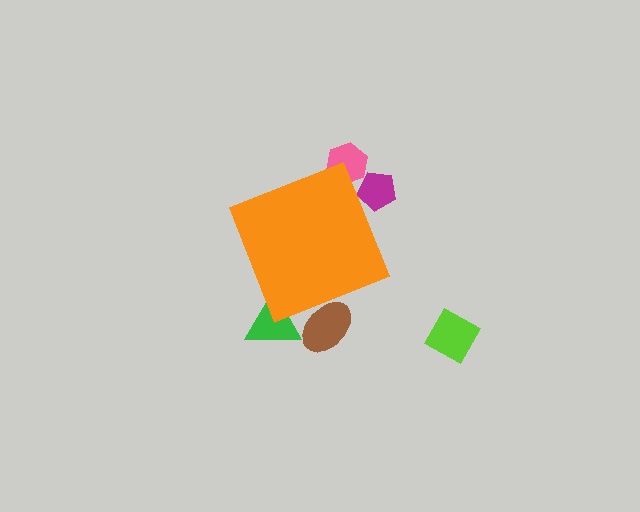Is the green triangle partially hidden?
Yes, the green triangle is partially hidden behind the orange diamond.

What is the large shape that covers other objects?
An orange diamond.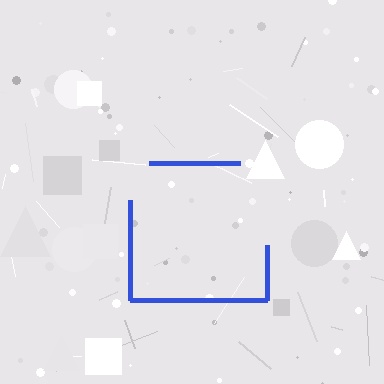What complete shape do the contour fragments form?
The contour fragments form a square.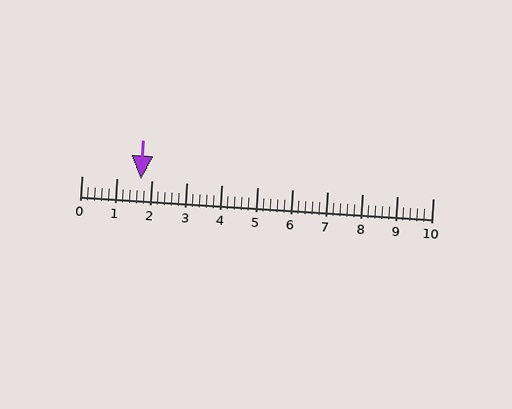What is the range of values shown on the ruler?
The ruler shows values from 0 to 10.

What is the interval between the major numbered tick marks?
The major tick marks are spaced 1 units apart.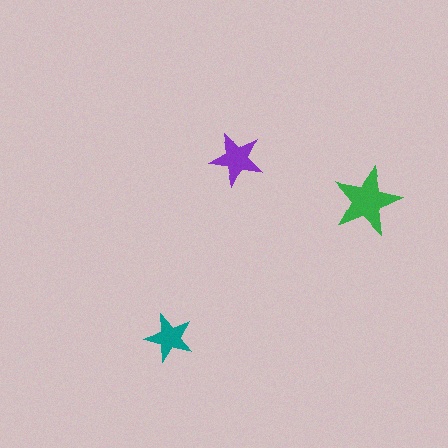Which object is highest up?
The purple star is topmost.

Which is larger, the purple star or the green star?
The green one.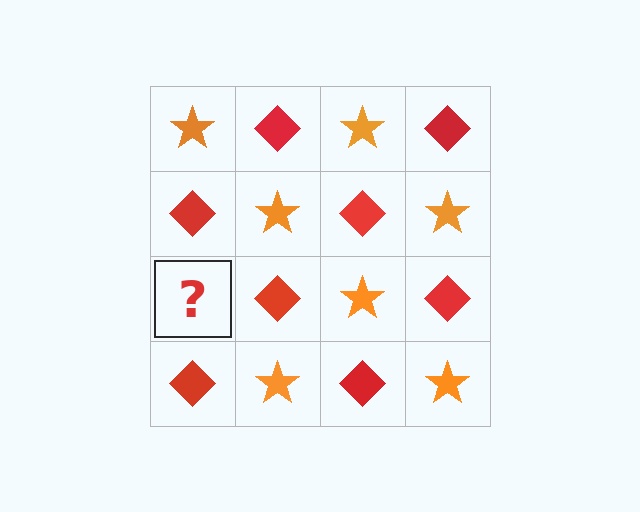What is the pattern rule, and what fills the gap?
The rule is that it alternates orange star and red diamond in a checkerboard pattern. The gap should be filled with an orange star.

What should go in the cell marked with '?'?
The missing cell should contain an orange star.